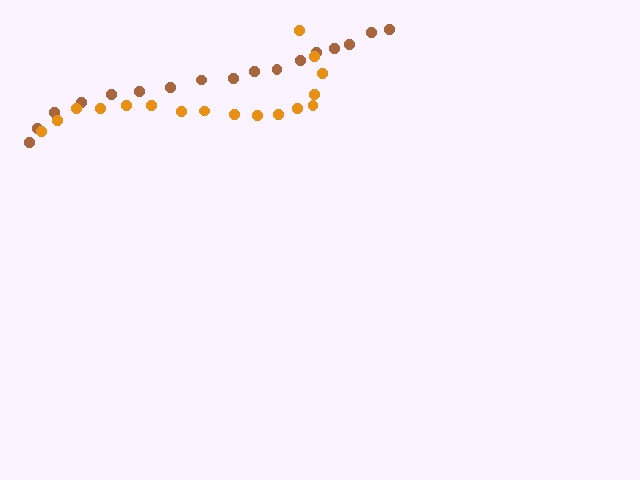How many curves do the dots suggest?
There are 2 distinct paths.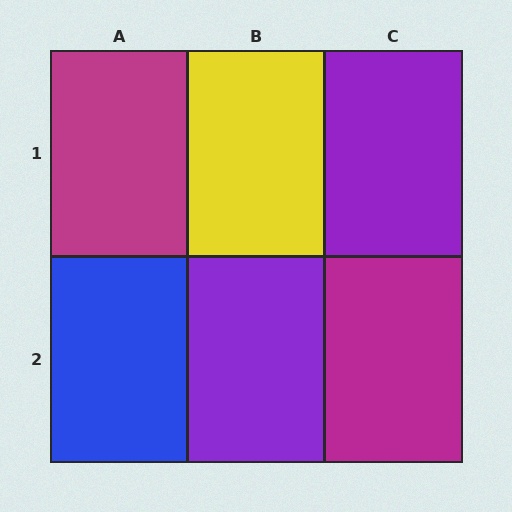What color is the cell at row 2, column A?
Blue.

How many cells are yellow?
1 cell is yellow.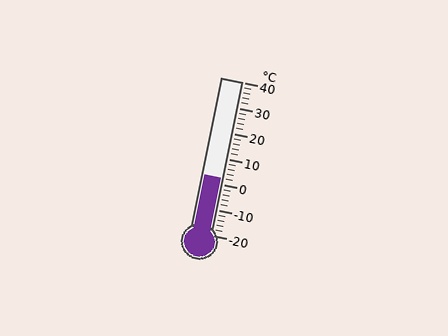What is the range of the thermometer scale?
The thermometer scale ranges from -20°C to 40°C.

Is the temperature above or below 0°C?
The temperature is above 0°C.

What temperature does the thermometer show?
The thermometer shows approximately 2°C.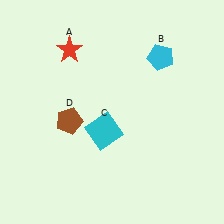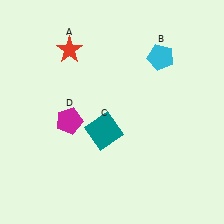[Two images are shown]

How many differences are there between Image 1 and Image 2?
There are 2 differences between the two images.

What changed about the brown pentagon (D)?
In Image 1, D is brown. In Image 2, it changed to magenta.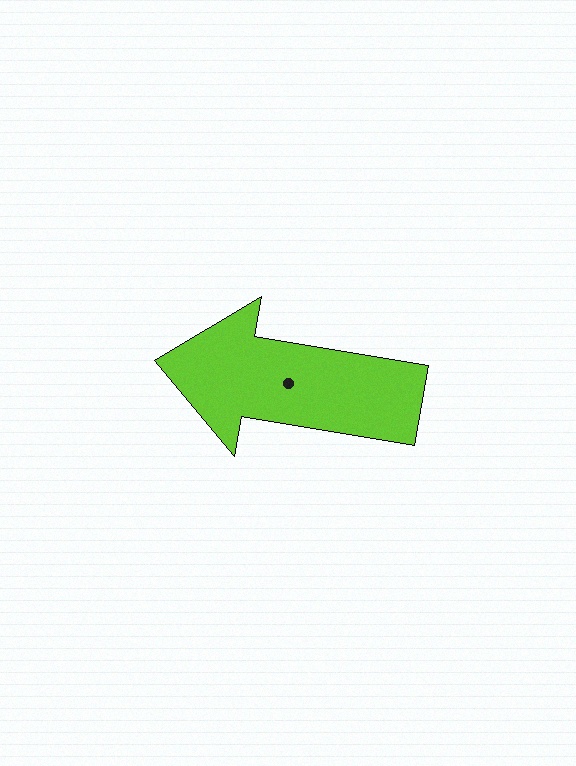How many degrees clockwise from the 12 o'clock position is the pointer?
Approximately 280 degrees.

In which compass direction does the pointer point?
West.